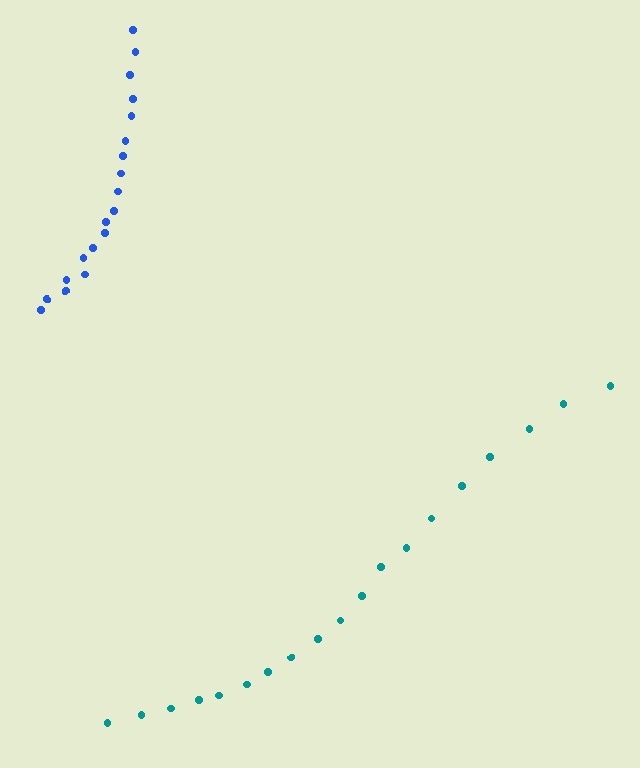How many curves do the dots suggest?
There are 2 distinct paths.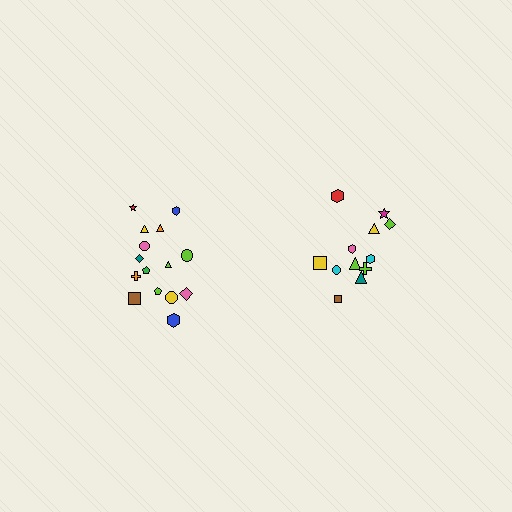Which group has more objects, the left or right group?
The left group.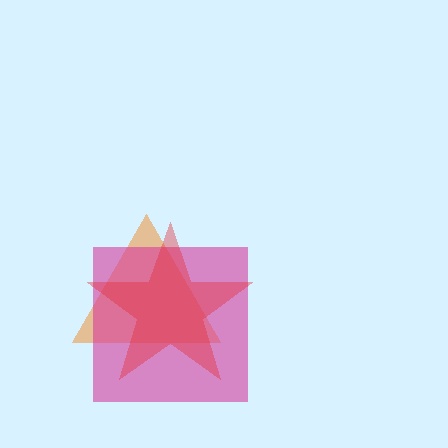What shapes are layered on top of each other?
The layered shapes are: an orange triangle, a magenta square, a red star.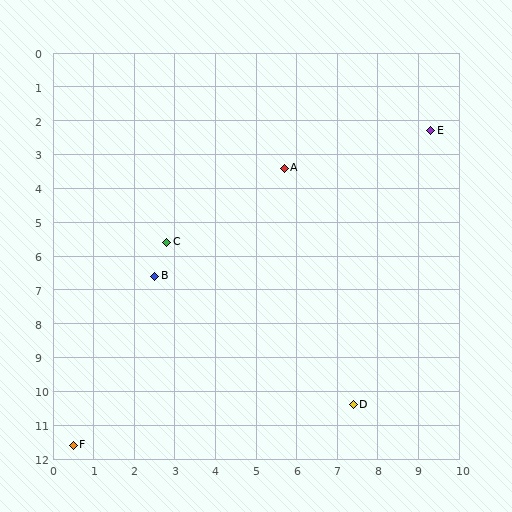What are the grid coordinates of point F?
Point F is at approximately (0.5, 11.6).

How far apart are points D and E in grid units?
Points D and E are about 8.3 grid units apart.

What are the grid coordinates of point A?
Point A is at approximately (5.7, 3.4).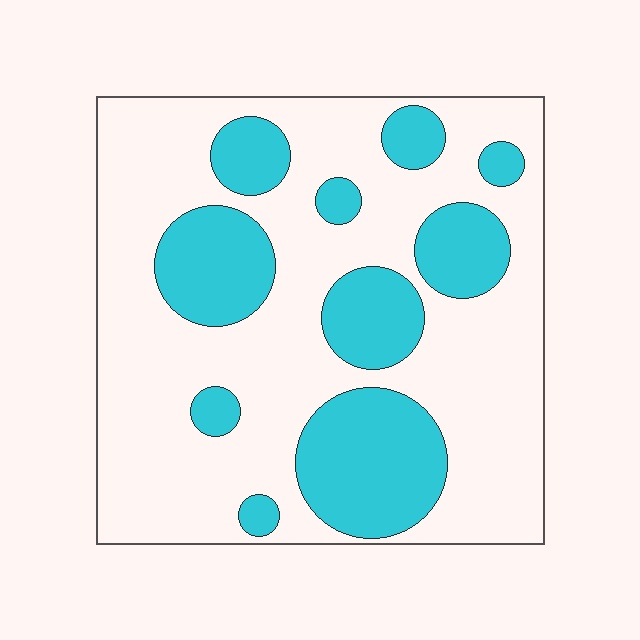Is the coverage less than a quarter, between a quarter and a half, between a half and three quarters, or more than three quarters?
Between a quarter and a half.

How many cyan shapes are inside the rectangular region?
10.